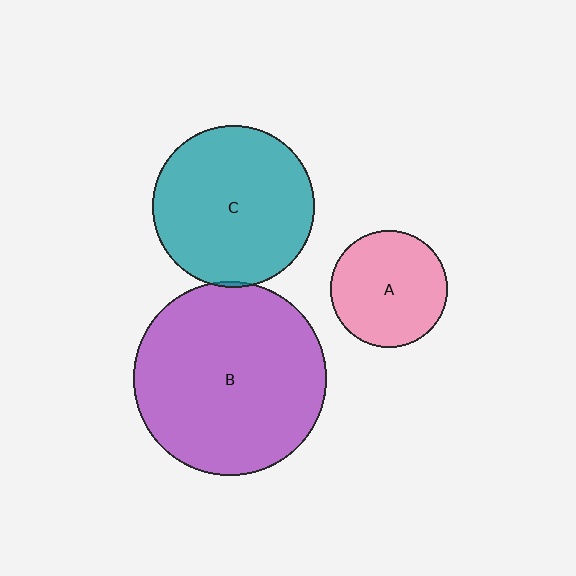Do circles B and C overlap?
Yes.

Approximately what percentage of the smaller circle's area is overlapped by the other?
Approximately 5%.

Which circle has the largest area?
Circle B (purple).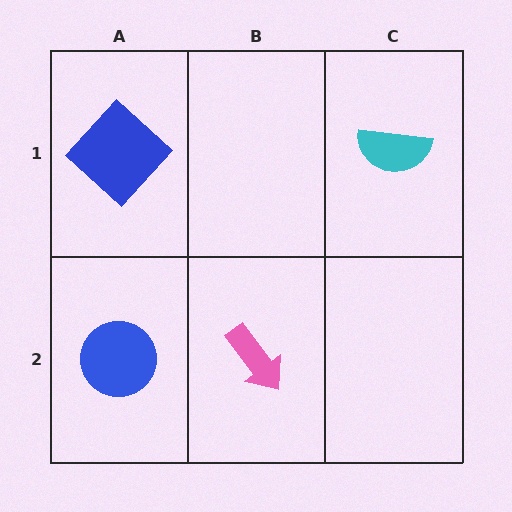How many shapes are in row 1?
2 shapes.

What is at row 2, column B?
A pink arrow.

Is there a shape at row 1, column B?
No, that cell is empty.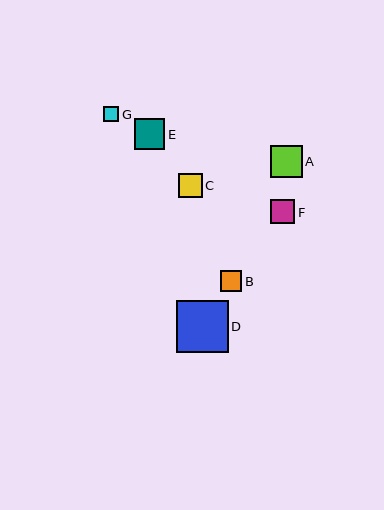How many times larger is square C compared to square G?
Square C is approximately 1.5 times the size of square G.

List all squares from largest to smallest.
From largest to smallest: D, A, E, F, C, B, G.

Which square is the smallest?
Square G is the smallest with a size of approximately 15 pixels.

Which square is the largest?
Square D is the largest with a size of approximately 52 pixels.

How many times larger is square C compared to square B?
Square C is approximately 1.1 times the size of square B.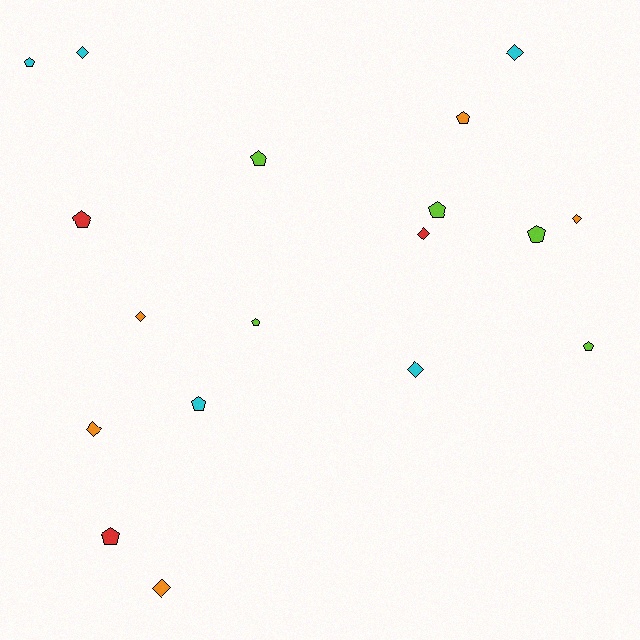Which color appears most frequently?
Orange, with 5 objects.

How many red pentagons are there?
There are 2 red pentagons.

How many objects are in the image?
There are 18 objects.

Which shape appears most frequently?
Pentagon, with 10 objects.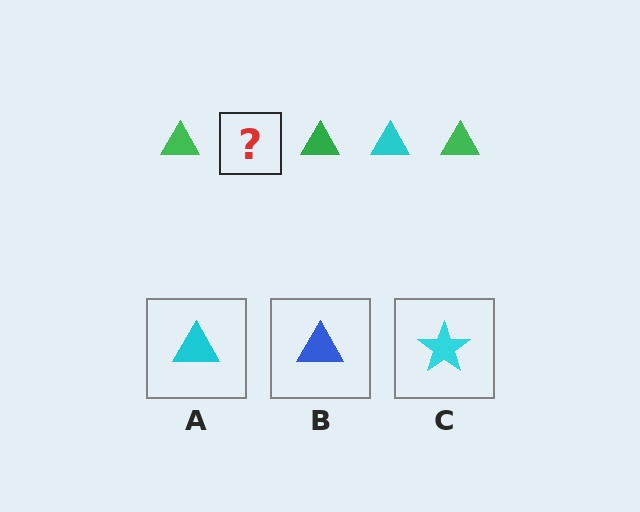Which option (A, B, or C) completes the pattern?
A.